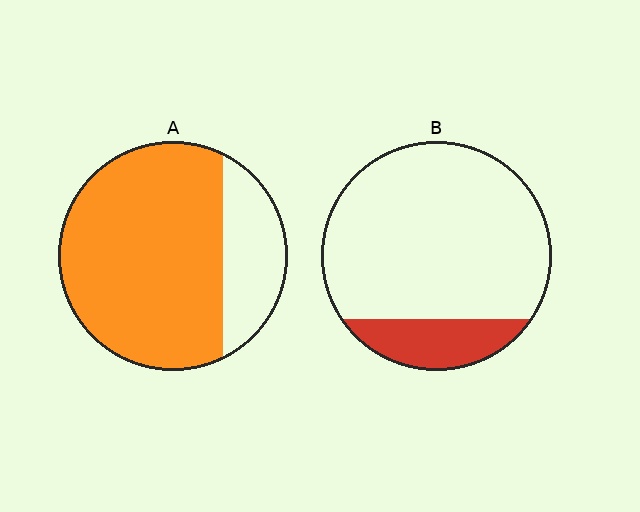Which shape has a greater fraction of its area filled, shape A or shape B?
Shape A.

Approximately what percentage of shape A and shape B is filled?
A is approximately 75% and B is approximately 15%.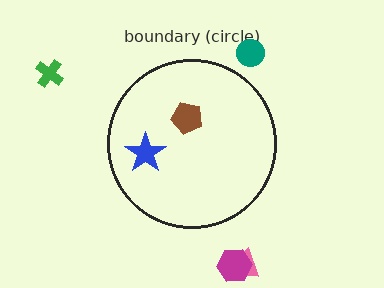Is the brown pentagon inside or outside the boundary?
Inside.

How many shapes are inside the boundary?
2 inside, 4 outside.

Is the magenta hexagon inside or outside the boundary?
Outside.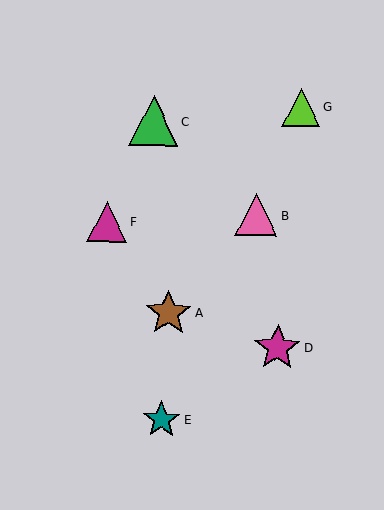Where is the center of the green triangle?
The center of the green triangle is at (154, 121).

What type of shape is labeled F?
Shape F is a magenta triangle.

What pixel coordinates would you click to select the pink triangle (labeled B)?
Click at (256, 215) to select the pink triangle B.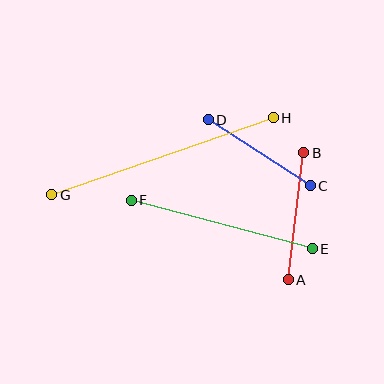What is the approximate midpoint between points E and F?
The midpoint is at approximately (222, 225) pixels.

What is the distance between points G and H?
The distance is approximately 235 pixels.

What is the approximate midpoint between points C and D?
The midpoint is at approximately (259, 153) pixels.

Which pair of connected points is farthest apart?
Points G and H are farthest apart.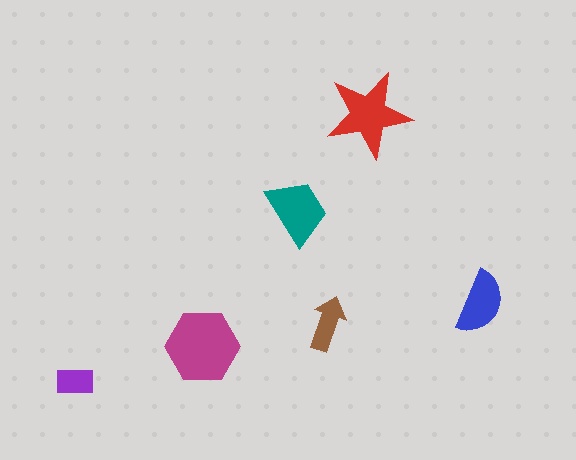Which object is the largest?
The magenta hexagon.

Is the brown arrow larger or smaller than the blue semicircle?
Smaller.